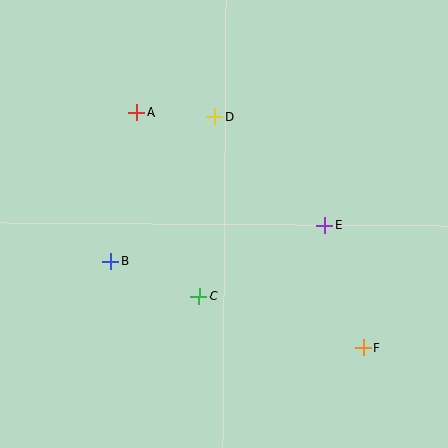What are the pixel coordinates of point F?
Point F is at (364, 348).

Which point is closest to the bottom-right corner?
Point F is closest to the bottom-right corner.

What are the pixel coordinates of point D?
Point D is at (215, 117).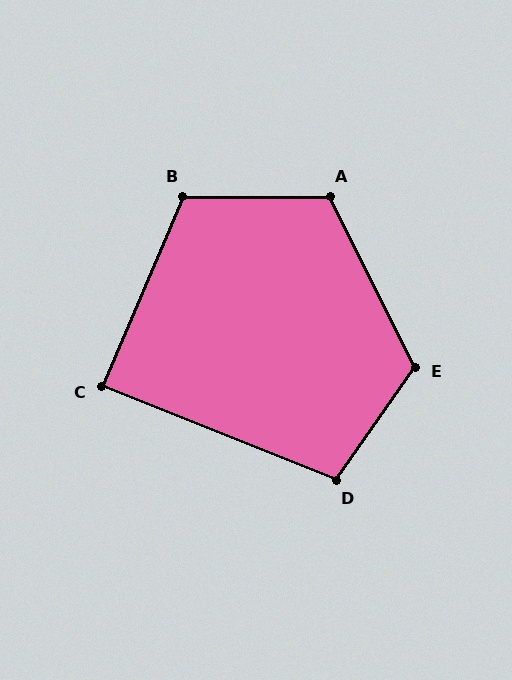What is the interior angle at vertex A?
Approximately 116 degrees (obtuse).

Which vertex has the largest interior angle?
E, at approximately 119 degrees.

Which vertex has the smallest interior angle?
C, at approximately 89 degrees.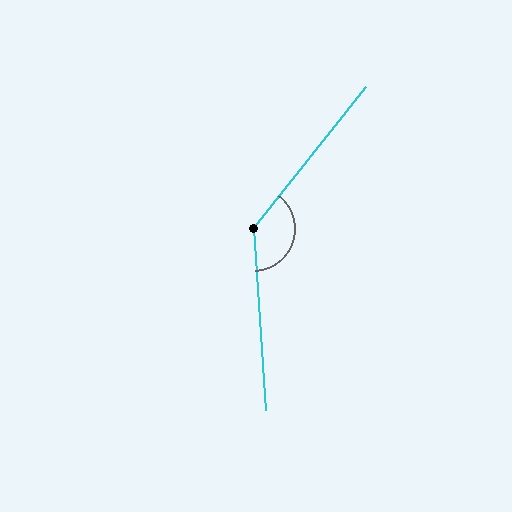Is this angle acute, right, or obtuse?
It is obtuse.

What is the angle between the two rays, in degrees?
Approximately 137 degrees.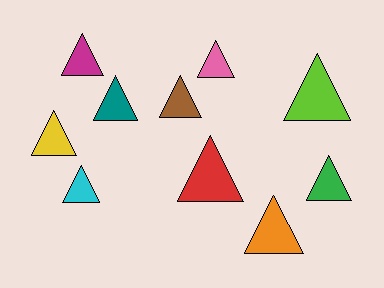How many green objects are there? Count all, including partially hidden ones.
There is 1 green object.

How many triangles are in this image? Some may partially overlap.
There are 10 triangles.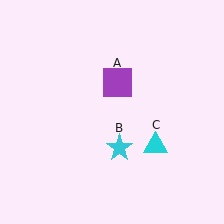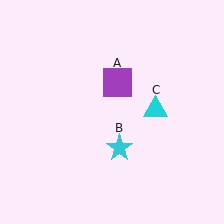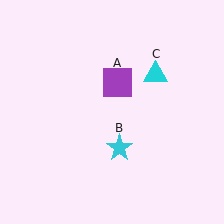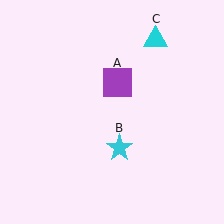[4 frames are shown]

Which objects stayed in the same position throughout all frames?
Purple square (object A) and cyan star (object B) remained stationary.